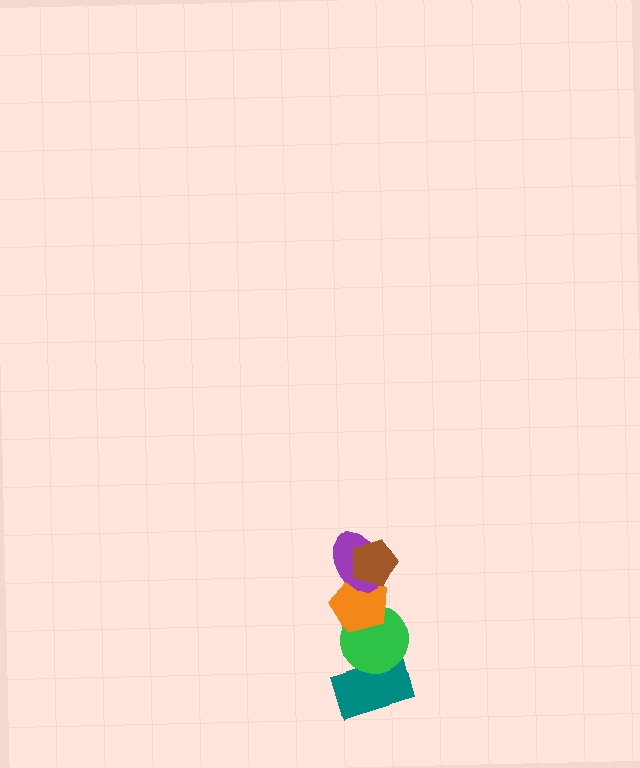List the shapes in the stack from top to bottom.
From top to bottom: the brown pentagon, the purple ellipse, the orange pentagon, the green circle, the teal rectangle.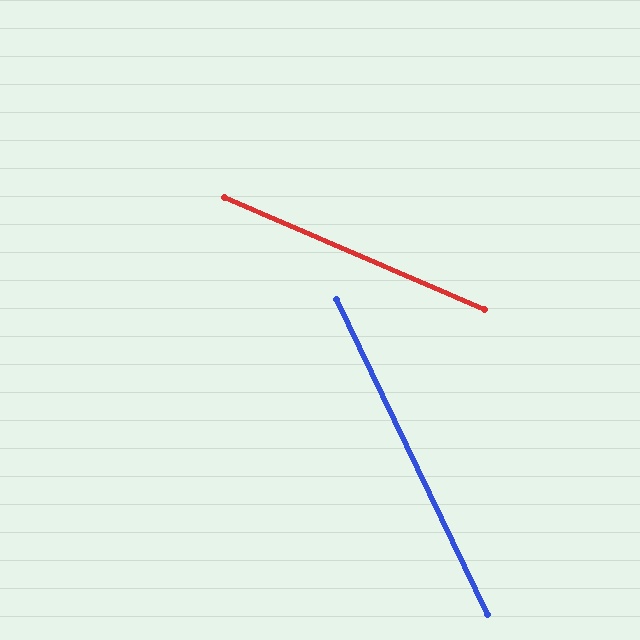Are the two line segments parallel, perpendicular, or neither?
Neither parallel nor perpendicular — they differ by about 41°.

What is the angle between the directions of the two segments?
Approximately 41 degrees.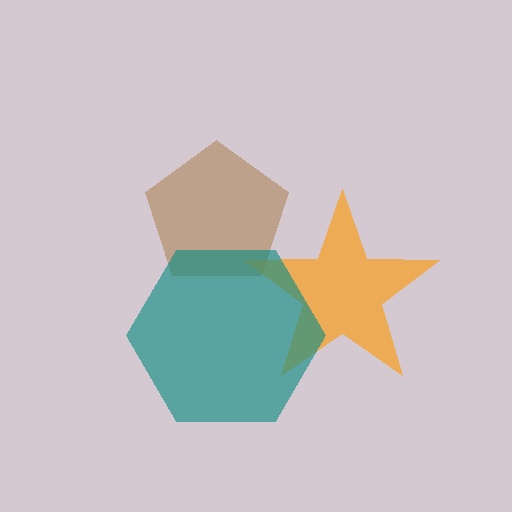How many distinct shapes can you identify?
There are 3 distinct shapes: a brown pentagon, an orange star, a teal hexagon.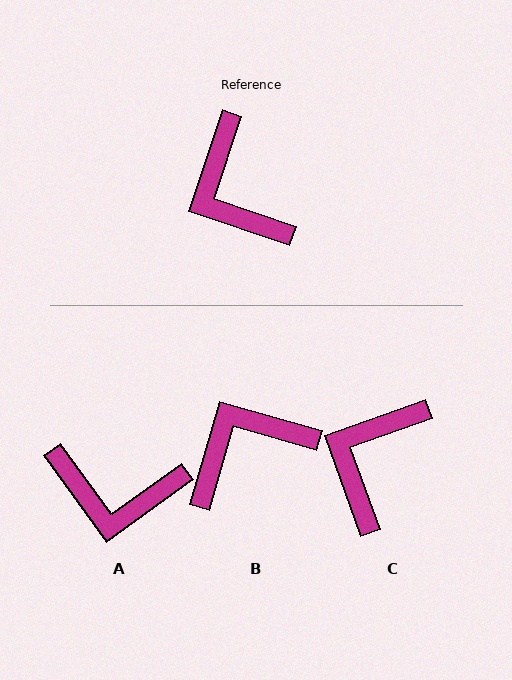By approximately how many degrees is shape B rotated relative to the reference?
Approximately 87 degrees clockwise.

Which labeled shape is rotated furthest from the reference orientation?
B, about 87 degrees away.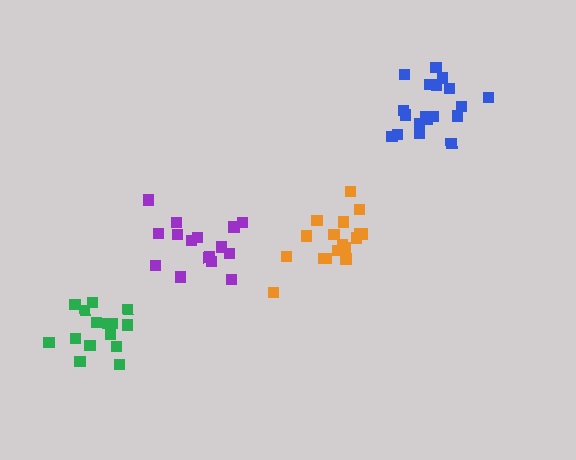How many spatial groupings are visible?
There are 4 spatial groupings.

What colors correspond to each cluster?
The clusters are colored: green, purple, orange, blue.